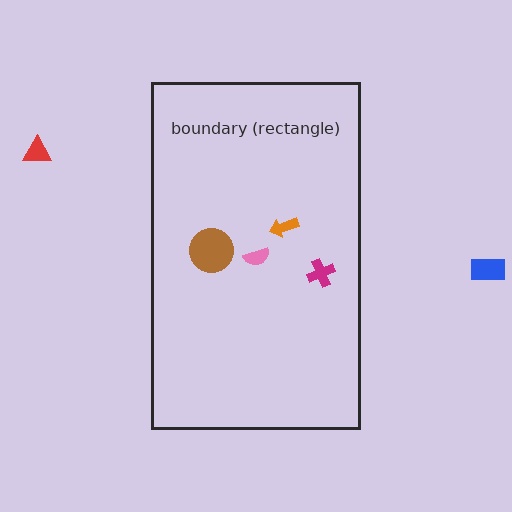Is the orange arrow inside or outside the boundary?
Inside.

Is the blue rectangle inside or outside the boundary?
Outside.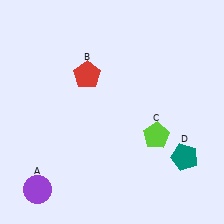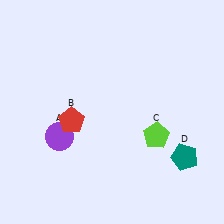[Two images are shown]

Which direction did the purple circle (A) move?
The purple circle (A) moved up.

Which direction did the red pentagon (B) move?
The red pentagon (B) moved down.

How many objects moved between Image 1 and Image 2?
2 objects moved between the two images.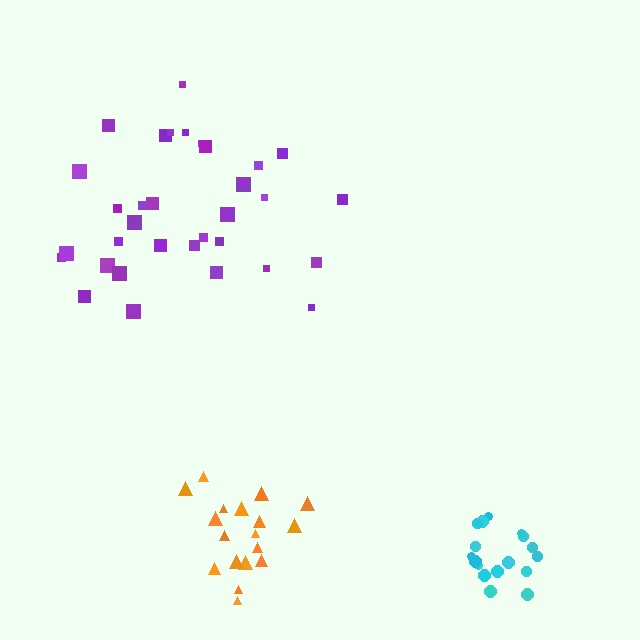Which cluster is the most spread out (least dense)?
Purple.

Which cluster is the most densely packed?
Cyan.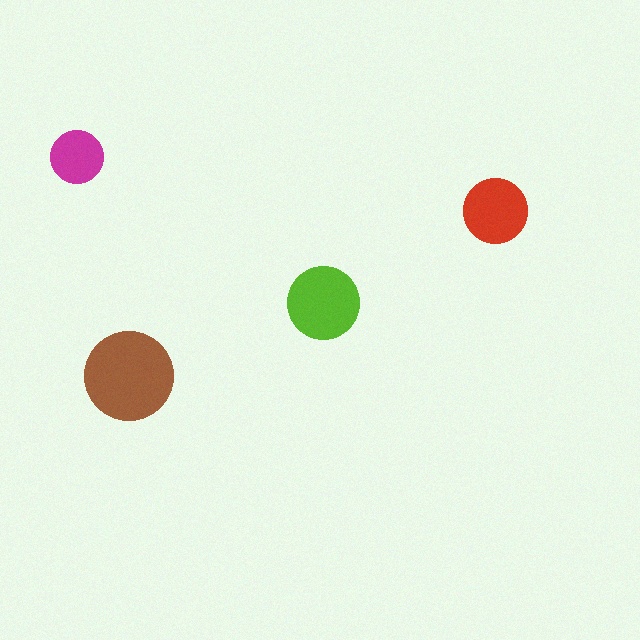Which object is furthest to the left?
The magenta circle is leftmost.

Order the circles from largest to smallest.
the brown one, the lime one, the red one, the magenta one.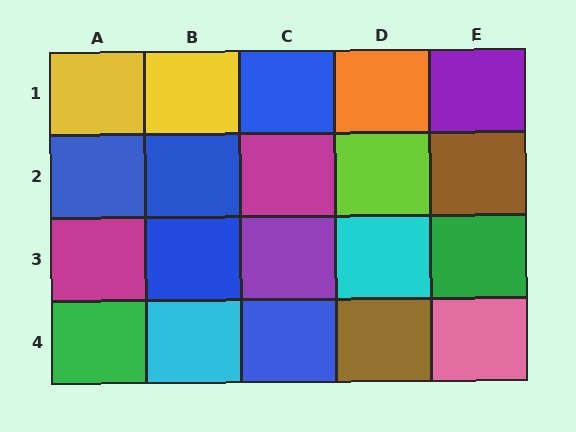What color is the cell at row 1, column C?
Blue.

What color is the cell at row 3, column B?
Blue.